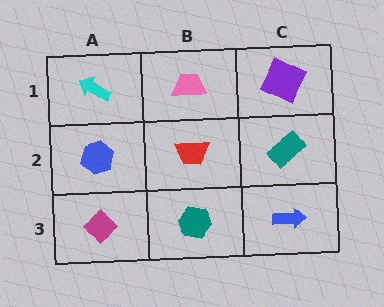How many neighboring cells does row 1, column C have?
2.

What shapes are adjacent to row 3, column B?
A red trapezoid (row 2, column B), a magenta diamond (row 3, column A), a blue arrow (row 3, column C).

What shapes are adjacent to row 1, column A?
A blue hexagon (row 2, column A), a pink trapezoid (row 1, column B).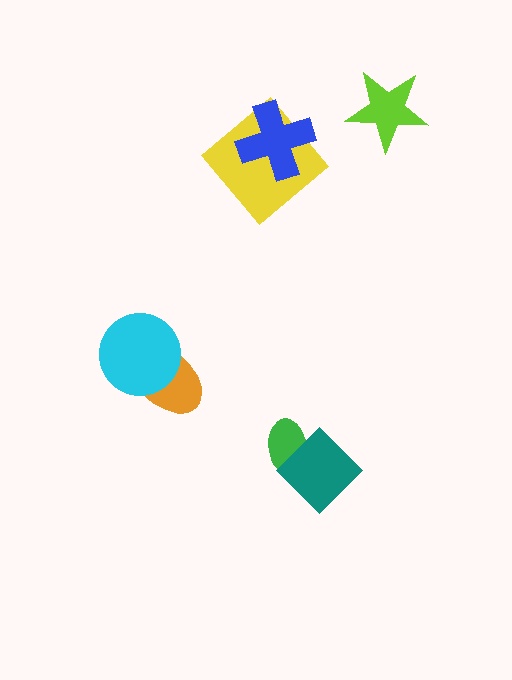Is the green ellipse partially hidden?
Yes, it is partially covered by another shape.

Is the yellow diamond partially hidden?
Yes, it is partially covered by another shape.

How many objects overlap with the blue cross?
1 object overlaps with the blue cross.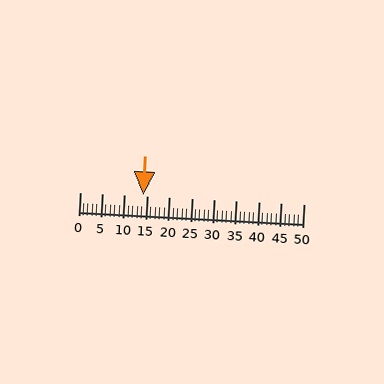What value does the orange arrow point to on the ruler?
The orange arrow points to approximately 14.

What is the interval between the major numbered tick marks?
The major tick marks are spaced 5 units apart.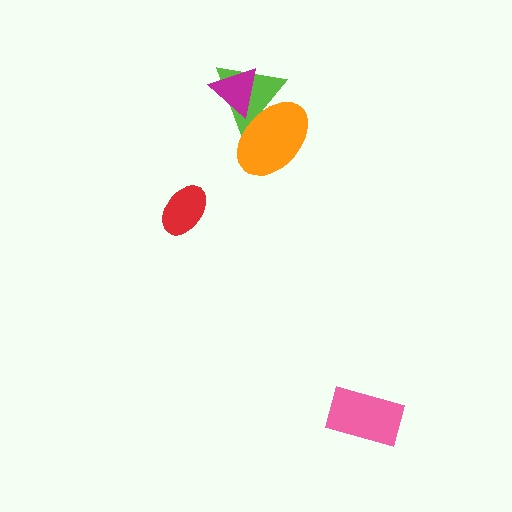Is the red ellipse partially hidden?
No, no other shape covers it.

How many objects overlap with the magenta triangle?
2 objects overlap with the magenta triangle.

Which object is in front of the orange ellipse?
The magenta triangle is in front of the orange ellipse.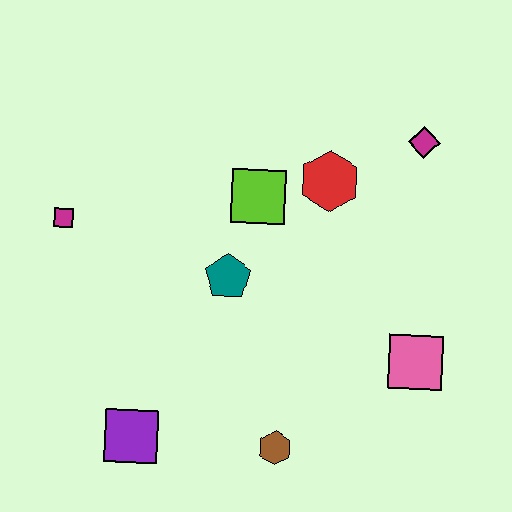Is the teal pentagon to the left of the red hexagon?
Yes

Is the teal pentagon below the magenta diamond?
Yes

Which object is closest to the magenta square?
The teal pentagon is closest to the magenta square.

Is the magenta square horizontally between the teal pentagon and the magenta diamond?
No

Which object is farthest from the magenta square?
The pink square is farthest from the magenta square.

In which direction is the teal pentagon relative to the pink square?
The teal pentagon is to the left of the pink square.